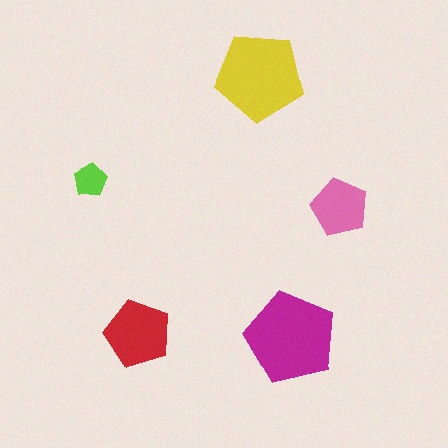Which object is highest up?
The yellow pentagon is topmost.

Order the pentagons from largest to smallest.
the magenta one, the yellow one, the red one, the pink one, the lime one.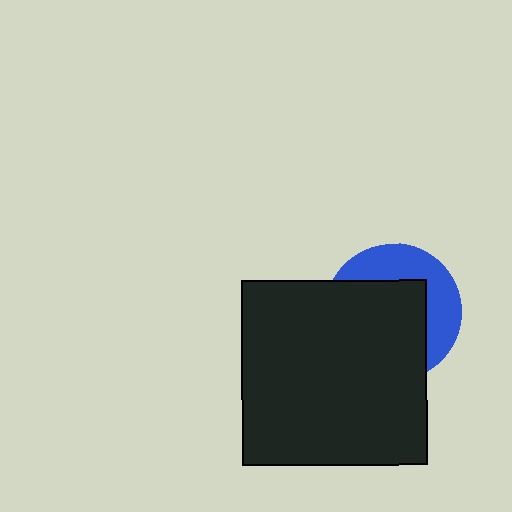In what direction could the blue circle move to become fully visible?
The blue circle could move toward the upper-right. That would shift it out from behind the black square entirely.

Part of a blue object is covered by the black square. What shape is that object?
It is a circle.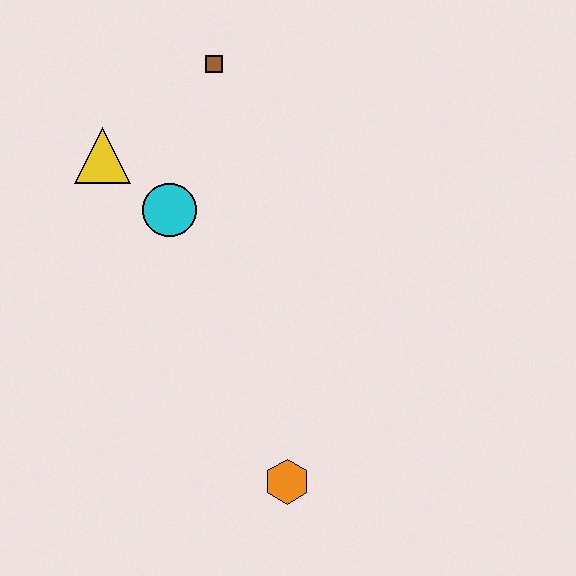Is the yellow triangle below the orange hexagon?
No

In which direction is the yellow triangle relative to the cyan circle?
The yellow triangle is to the left of the cyan circle.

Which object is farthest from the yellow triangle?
The orange hexagon is farthest from the yellow triangle.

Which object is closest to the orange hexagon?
The cyan circle is closest to the orange hexagon.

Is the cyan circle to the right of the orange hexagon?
No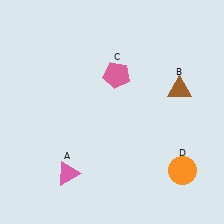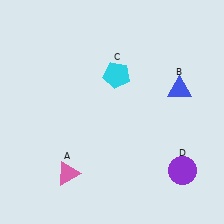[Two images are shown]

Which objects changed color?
B changed from brown to blue. C changed from pink to cyan. D changed from orange to purple.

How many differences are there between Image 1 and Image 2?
There are 3 differences between the two images.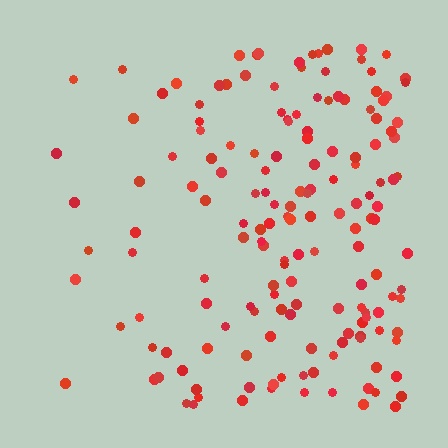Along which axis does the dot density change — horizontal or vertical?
Horizontal.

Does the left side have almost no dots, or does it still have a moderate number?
Still a moderate number, just noticeably fewer than the right.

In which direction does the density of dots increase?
From left to right, with the right side densest.